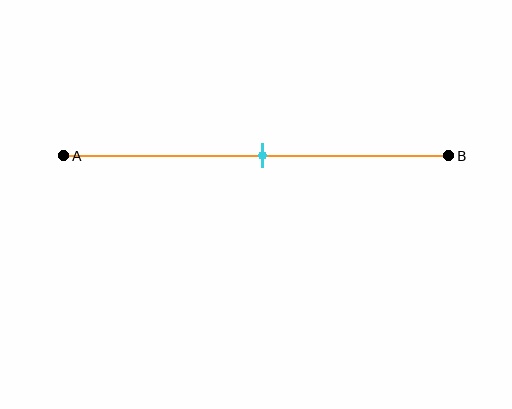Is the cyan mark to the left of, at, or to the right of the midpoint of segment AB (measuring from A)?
The cyan mark is approximately at the midpoint of segment AB.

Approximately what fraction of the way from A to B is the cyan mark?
The cyan mark is approximately 50% of the way from A to B.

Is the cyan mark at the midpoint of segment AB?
Yes, the mark is approximately at the midpoint.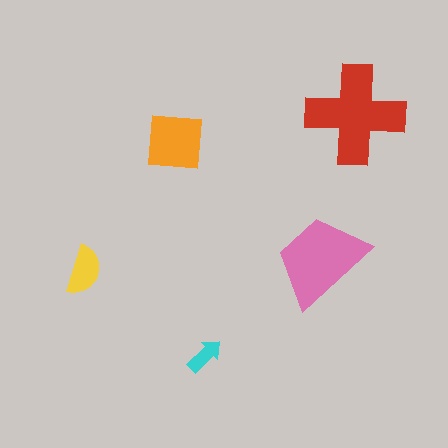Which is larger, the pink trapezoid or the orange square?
The pink trapezoid.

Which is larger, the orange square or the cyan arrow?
The orange square.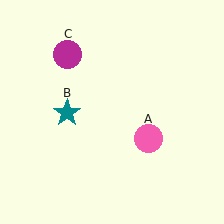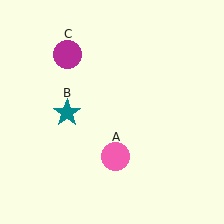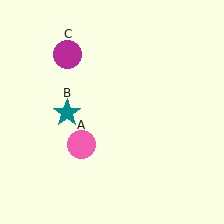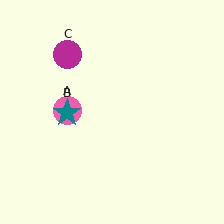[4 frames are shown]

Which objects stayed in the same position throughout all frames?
Teal star (object B) and magenta circle (object C) remained stationary.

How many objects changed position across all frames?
1 object changed position: pink circle (object A).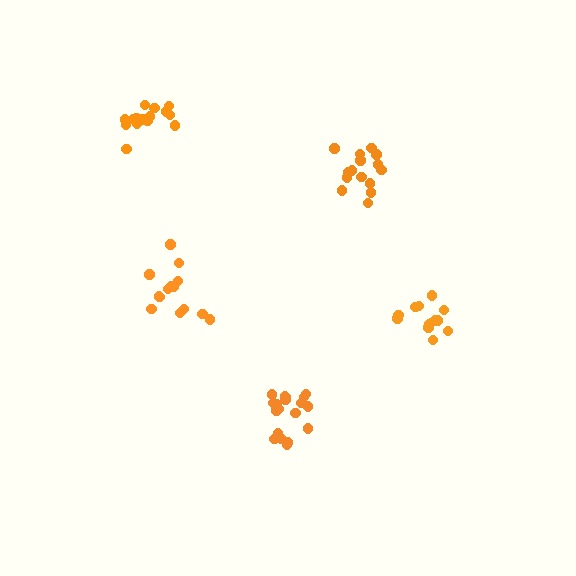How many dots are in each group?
Group 1: 19 dots, Group 2: 15 dots, Group 3: 14 dots, Group 4: 13 dots, Group 5: 15 dots (76 total).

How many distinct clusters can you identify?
There are 5 distinct clusters.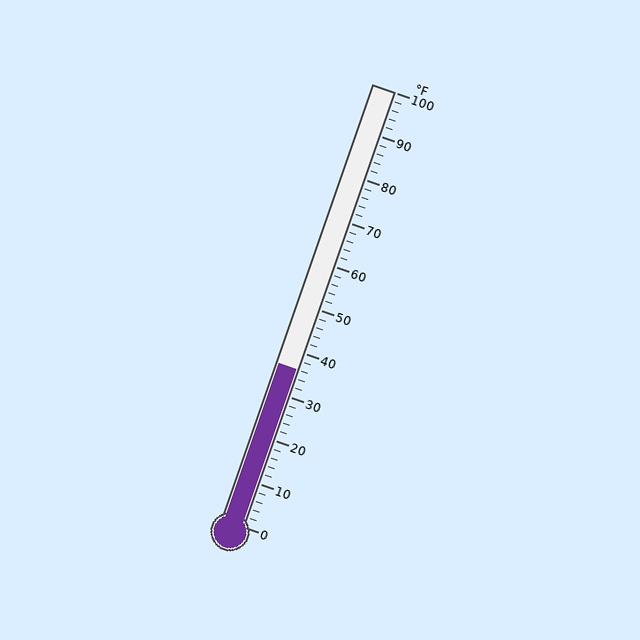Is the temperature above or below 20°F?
The temperature is above 20°F.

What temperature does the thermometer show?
The thermometer shows approximately 36°F.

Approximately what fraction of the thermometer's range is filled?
The thermometer is filled to approximately 35% of its range.